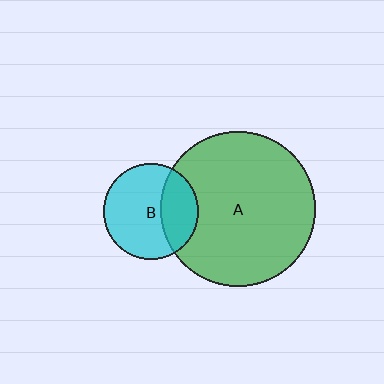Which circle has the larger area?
Circle A (green).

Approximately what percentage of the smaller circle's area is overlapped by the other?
Approximately 30%.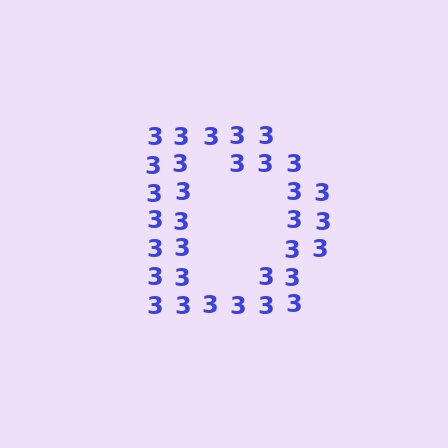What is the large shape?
The large shape is the letter D.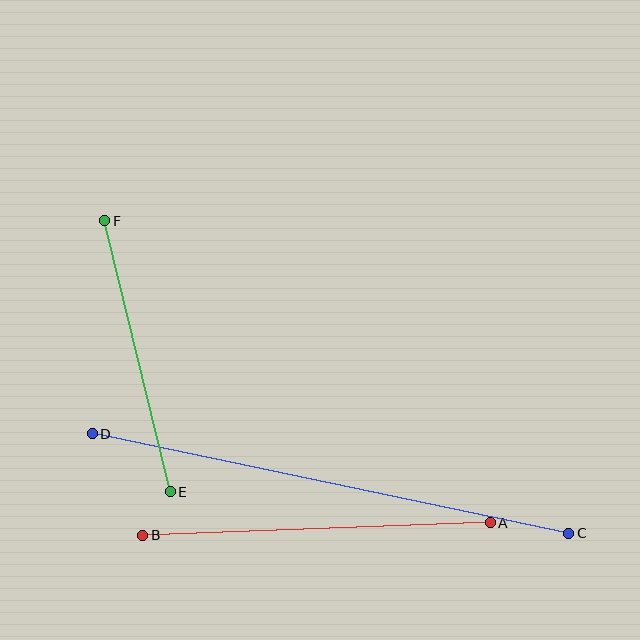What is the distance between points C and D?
The distance is approximately 487 pixels.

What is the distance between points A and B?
The distance is approximately 348 pixels.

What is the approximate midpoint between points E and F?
The midpoint is at approximately (138, 356) pixels.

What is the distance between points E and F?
The distance is approximately 279 pixels.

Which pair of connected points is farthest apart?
Points C and D are farthest apart.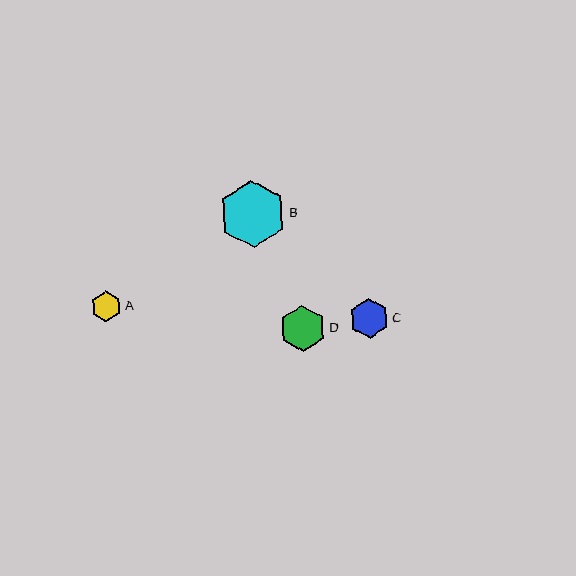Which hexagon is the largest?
Hexagon B is the largest with a size of approximately 67 pixels.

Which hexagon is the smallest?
Hexagon A is the smallest with a size of approximately 31 pixels.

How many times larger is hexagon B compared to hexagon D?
Hexagon B is approximately 1.5 times the size of hexagon D.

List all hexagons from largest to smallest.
From largest to smallest: B, D, C, A.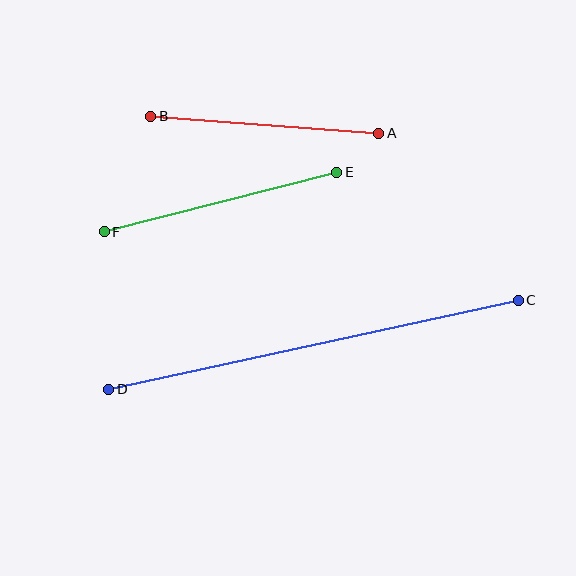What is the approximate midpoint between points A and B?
The midpoint is at approximately (265, 125) pixels.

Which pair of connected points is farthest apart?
Points C and D are farthest apart.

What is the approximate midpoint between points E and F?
The midpoint is at approximately (221, 202) pixels.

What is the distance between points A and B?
The distance is approximately 229 pixels.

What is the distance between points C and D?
The distance is approximately 419 pixels.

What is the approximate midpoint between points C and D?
The midpoint is at approximately (313, 345) pixels.